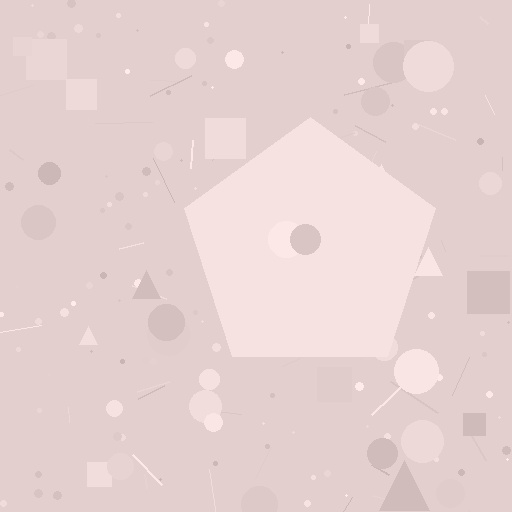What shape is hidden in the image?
A pentagon is hidden in the image.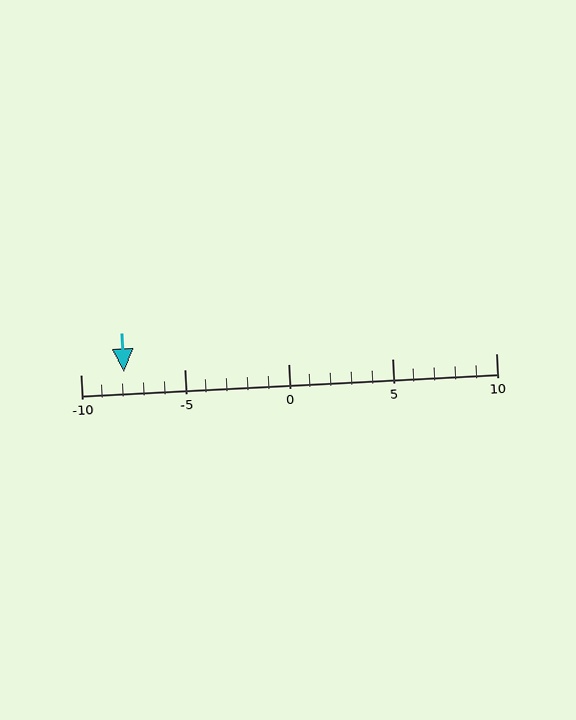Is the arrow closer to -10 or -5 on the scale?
The arrow is closer to -10.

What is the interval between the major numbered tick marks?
The major tick marks are spaced 5 units apart.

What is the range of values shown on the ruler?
The ruler shows values from -10 to 10.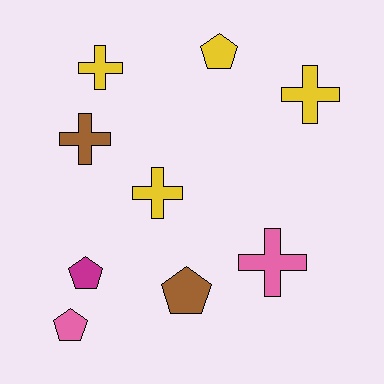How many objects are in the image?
There are 9 objects.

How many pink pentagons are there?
There is 1 pink pentagon.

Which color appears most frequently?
Yellow, with 4 objects.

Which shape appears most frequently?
Cross, with 5 objects.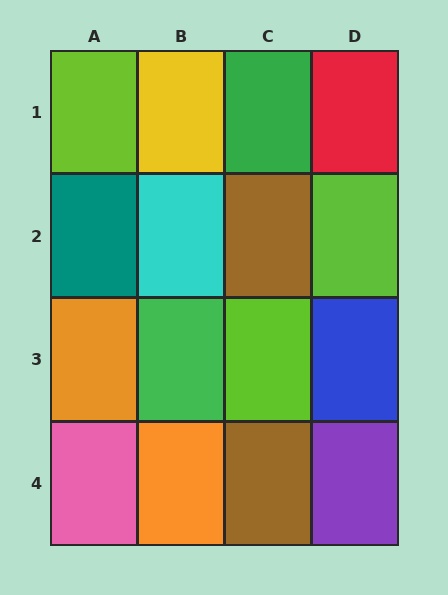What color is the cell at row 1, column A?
Lime.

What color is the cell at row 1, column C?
Green.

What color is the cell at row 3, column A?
Orange.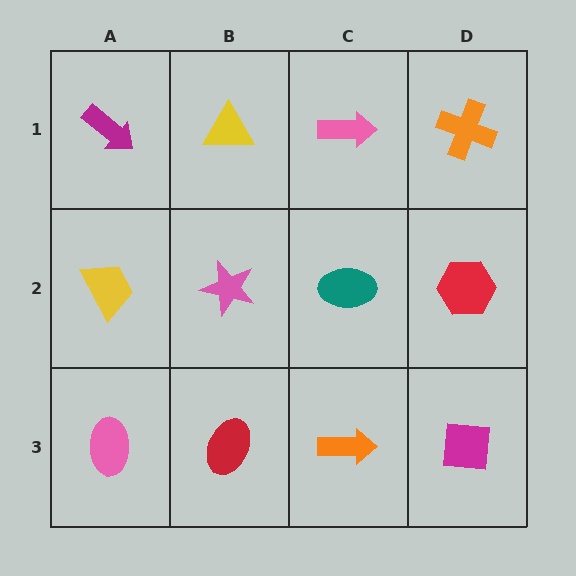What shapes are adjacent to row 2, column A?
A magenta arrow (row 1, column A), a pink ellipse (row 3, column A), a pink star (row 2, column B).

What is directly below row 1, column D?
A red hexagon.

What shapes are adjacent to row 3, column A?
A yellow trapezoid (row 2, column A), a red ellipse (row 3, column B).